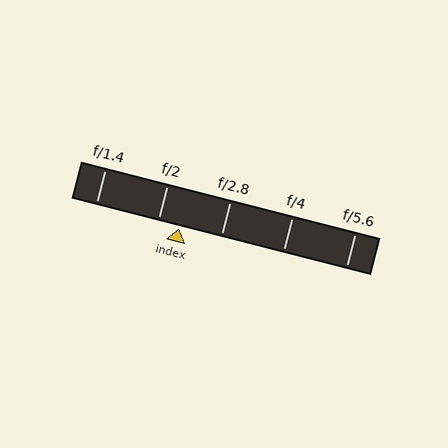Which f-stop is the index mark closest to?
The index mark is closest to f/2.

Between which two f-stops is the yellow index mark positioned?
The index mark is between f/2 and f/2.8.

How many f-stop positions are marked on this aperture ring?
There are 5 f-stop positions marked.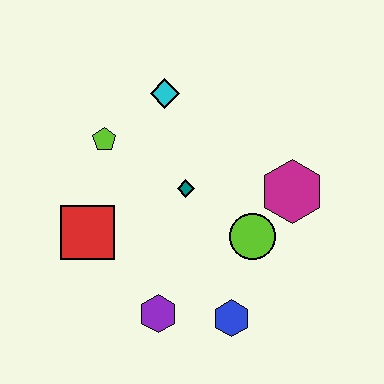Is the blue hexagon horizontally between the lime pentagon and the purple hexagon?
No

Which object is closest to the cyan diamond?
The lime pentagon is closest to the cyan diamond.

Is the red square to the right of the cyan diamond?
No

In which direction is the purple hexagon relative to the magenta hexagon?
The purple hexagon is to the left of the magenta hexagon.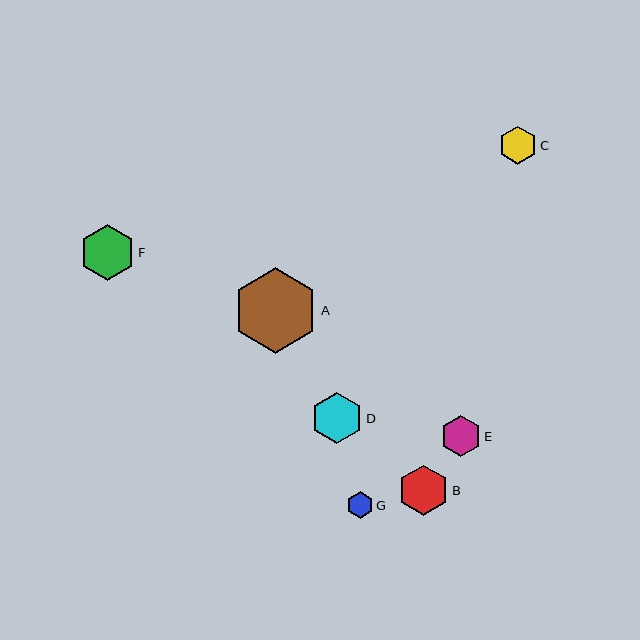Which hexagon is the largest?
Hexagon A is the largest with a size of approximately 85 pixels.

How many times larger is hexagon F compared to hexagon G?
Hexagon F is approximately 2.1 times the size of hexagon G.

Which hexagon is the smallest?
Hexagon G is the smallest with a size of approximately 26 pixels.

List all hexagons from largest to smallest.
From largest to smallest: A, F, D, B, E, C, G.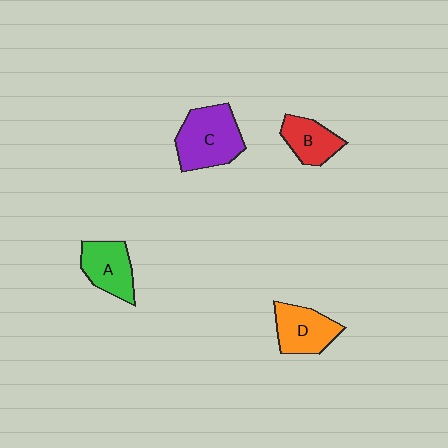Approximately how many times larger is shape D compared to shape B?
Approximately 1.2 times.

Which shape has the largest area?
Shape C (purple).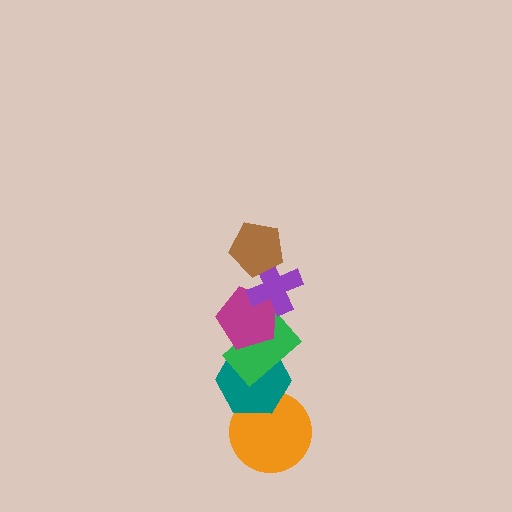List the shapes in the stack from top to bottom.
From top to bottom: the brown pentagon, the purple cross, the magenta pentagon, the green rectangle, the teal hexagon, the orange circle.